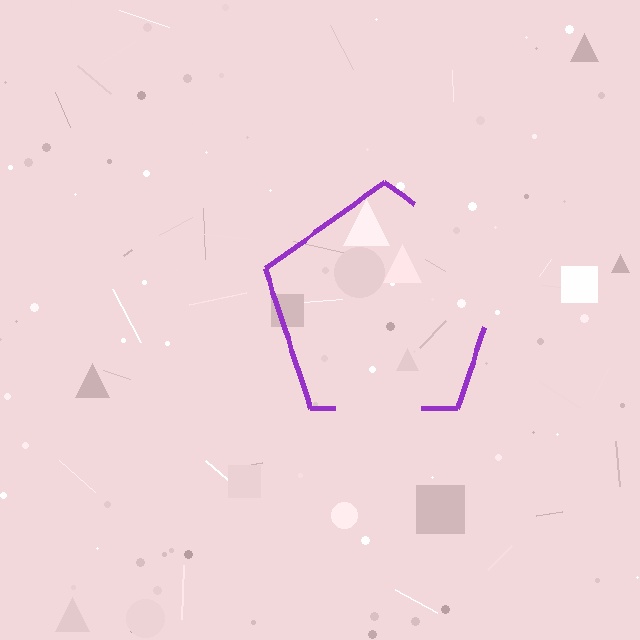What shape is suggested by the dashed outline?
The dashed outline suggests a pentagon.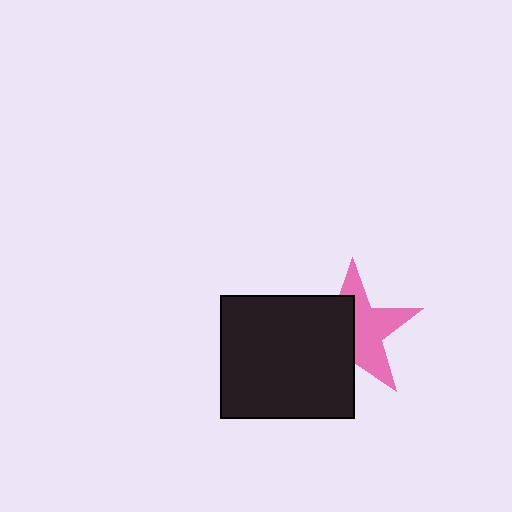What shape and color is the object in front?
The object in front is a black rectangle.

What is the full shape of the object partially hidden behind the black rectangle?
The partially hidden object is a pink star.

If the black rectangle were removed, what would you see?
You would see the complete pink star.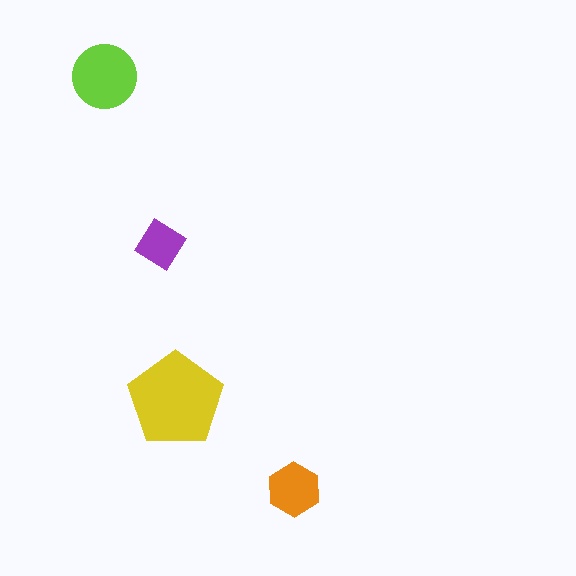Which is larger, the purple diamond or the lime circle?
The lime circle.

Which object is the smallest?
The purple diamond.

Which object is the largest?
The yellow pentagon.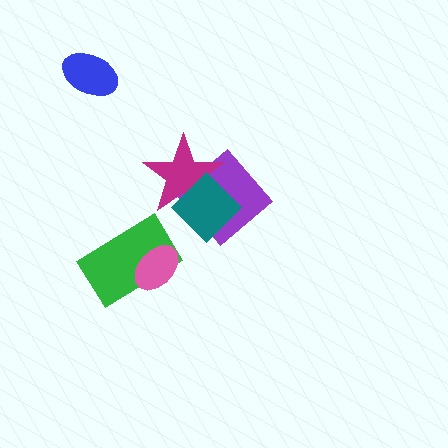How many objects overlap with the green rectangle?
1 object overlaps with the green rectangle.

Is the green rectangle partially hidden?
Yes, it is partially covered by another shape.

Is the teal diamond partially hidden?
No, no other shape covers it.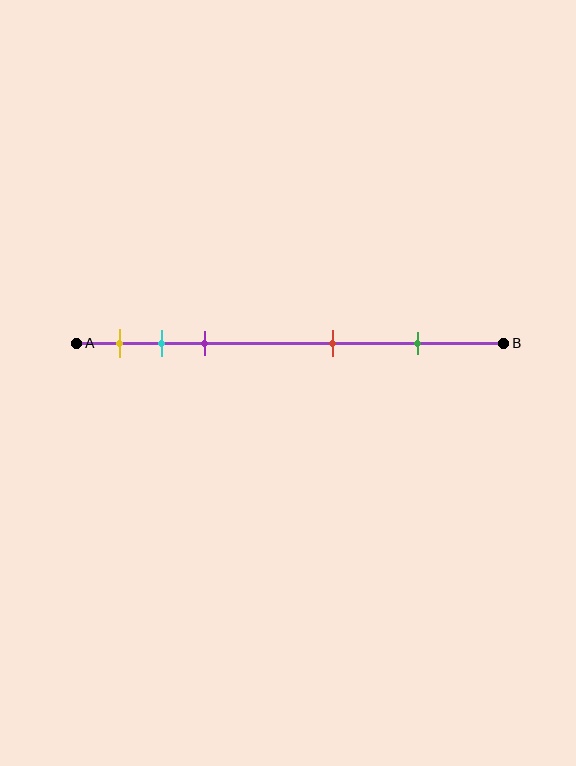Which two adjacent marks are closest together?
The cyan and purple marks are the closest adjacent pair.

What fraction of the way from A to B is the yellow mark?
The yellow mark is approximately 10% (0.1) of the way from A to B.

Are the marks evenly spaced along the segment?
No, the marks are not evenly spaced.